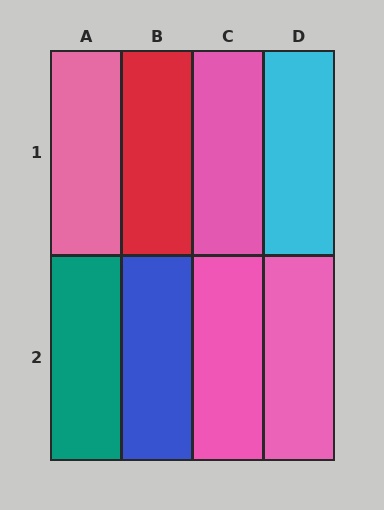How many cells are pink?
4 cells are pink.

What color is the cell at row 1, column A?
Pink.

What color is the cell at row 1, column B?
Red.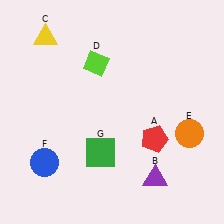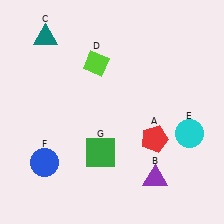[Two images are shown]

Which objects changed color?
C changed from yellow to teal. E changed from orange to cyan.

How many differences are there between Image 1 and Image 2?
There are 2 differences between the two images.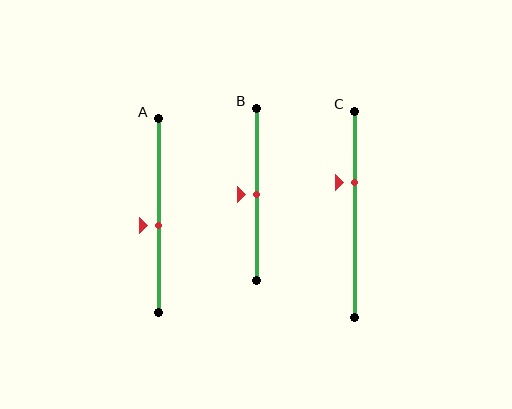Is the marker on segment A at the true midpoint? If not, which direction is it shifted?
No, the marker on segment A is shifted downward by about 5% of the segment length.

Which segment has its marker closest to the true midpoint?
Segment B has its marker closest to the true midpoint.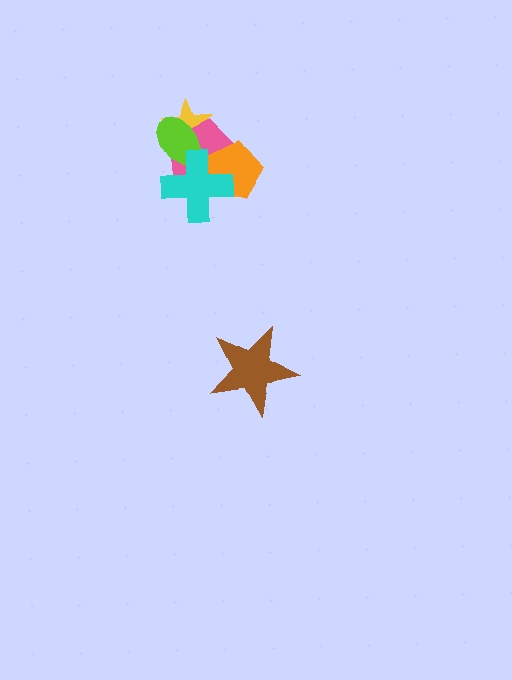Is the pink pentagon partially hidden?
Yes, it is partially covered by another shape.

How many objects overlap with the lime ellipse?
3 objects overlap with the lime ellipse.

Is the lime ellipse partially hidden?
Yes, it is partially covered by another shape.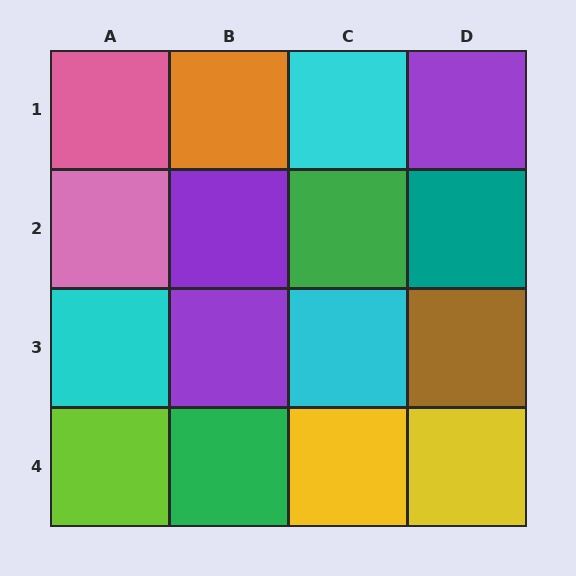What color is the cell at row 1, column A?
Pink.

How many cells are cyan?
3 cells are cyan.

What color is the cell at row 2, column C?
Green.